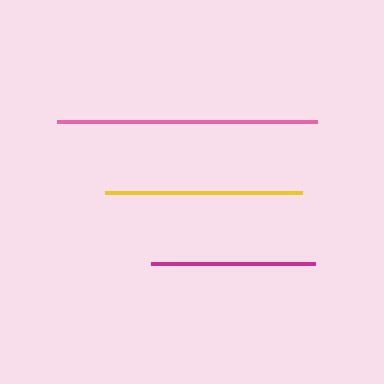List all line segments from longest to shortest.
From longest to shortest: pink, yellow, magenta.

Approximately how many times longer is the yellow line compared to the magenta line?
The yellow line is approximately 1.2 times the length of the magenta line.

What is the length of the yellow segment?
The yellow segment is approximately 197 pixels long.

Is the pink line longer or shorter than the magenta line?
The pink line is longer than the magenta line.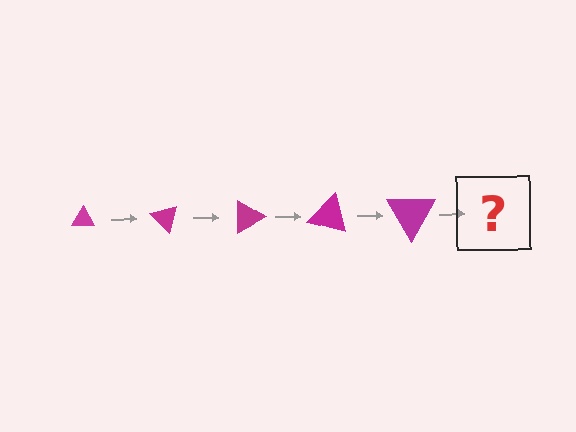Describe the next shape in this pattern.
It should be a triangle, larger than the previous one and rotated 225 degrees from the start.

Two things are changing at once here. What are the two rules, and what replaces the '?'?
The two rules are that the triangle grows larger each step and it rotates 45 degrees each step. The '?' should be a triangle, larger than the previous one and rotated 225 degrees from the start.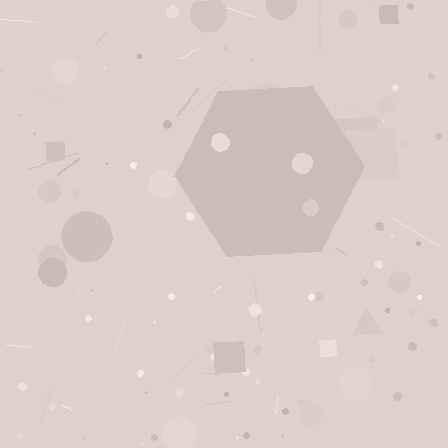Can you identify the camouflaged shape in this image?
The camouflaged shape is a hexagon.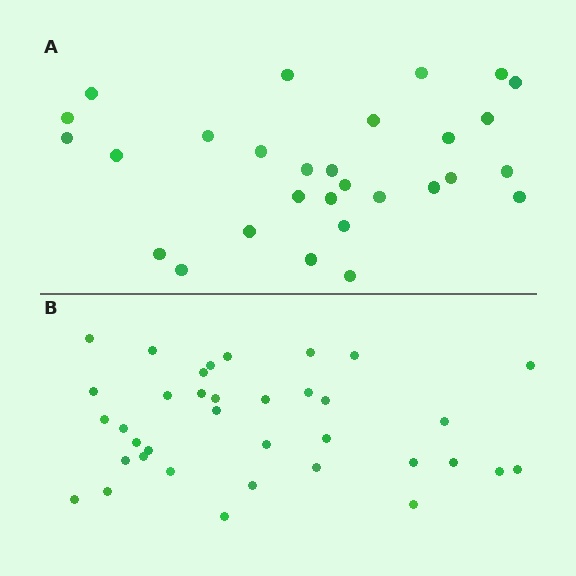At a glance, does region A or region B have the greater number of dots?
Region B (the bottom region) has more dots.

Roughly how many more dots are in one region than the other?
Region B has roughly 8 or so more dots than region A.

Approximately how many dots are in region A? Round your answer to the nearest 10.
About 30 dots. (The exact count is 29, which rounds to 30.)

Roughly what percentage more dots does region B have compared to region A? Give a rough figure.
About 25% more.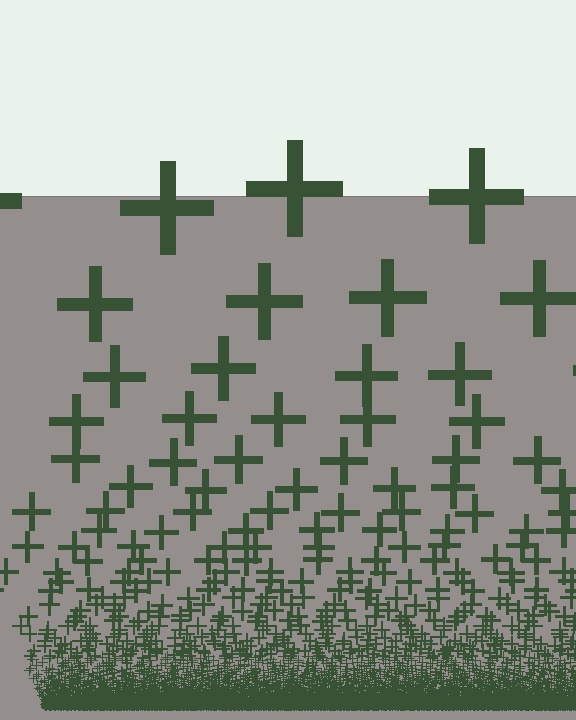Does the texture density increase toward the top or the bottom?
Density increases toward the bottom.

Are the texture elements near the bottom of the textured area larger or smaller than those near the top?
Smaller. The gradient is inverted — elements near the bottom are smaller and denser.